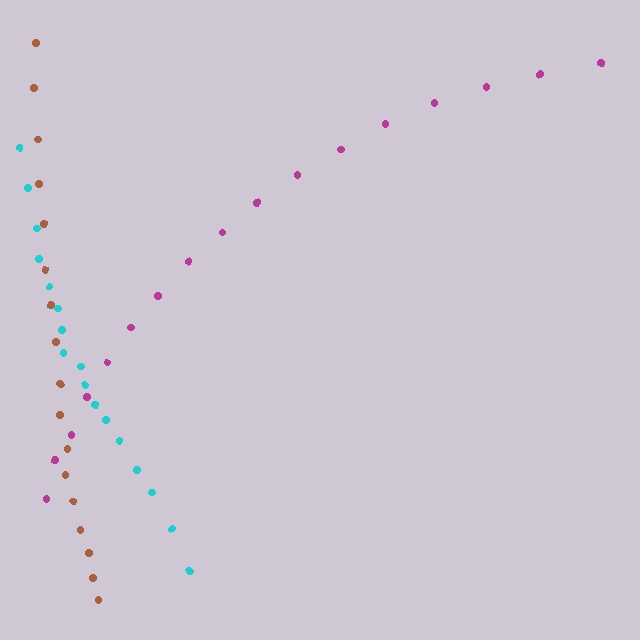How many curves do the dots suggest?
There are 3 distinct paths.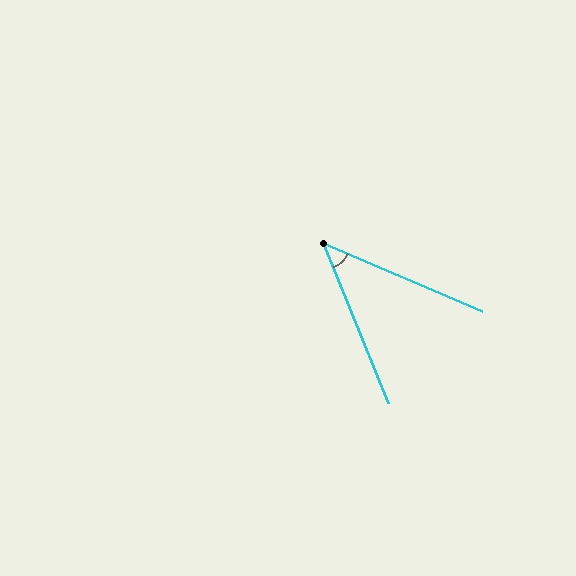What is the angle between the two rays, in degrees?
Approximately 45 degrees.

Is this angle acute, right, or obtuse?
It is acute.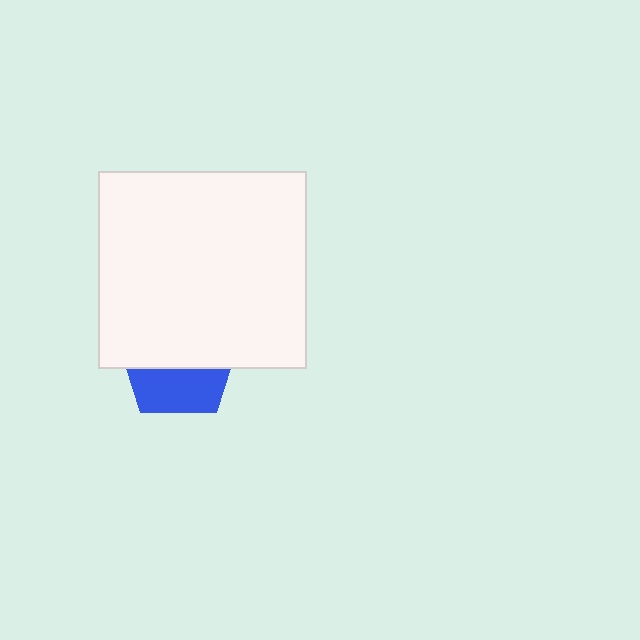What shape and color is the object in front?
The object in front is a white rectangle.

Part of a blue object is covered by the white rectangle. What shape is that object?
It is a pentagon.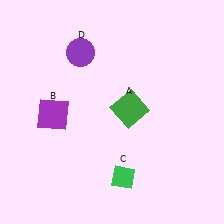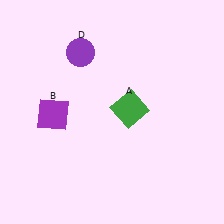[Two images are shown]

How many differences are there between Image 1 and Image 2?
There is 1 difference between the two images.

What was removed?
The green diamond (C) was removed in Image 2.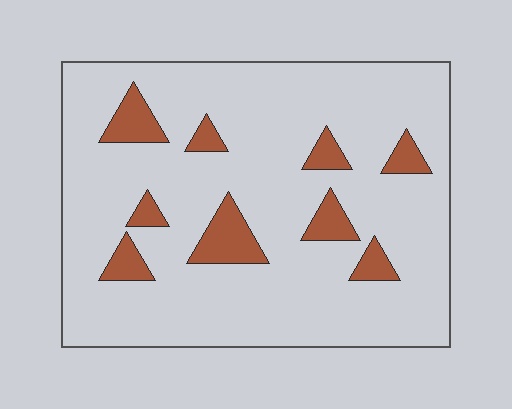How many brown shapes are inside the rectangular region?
9.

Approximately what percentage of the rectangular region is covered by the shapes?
Approximately 10%.